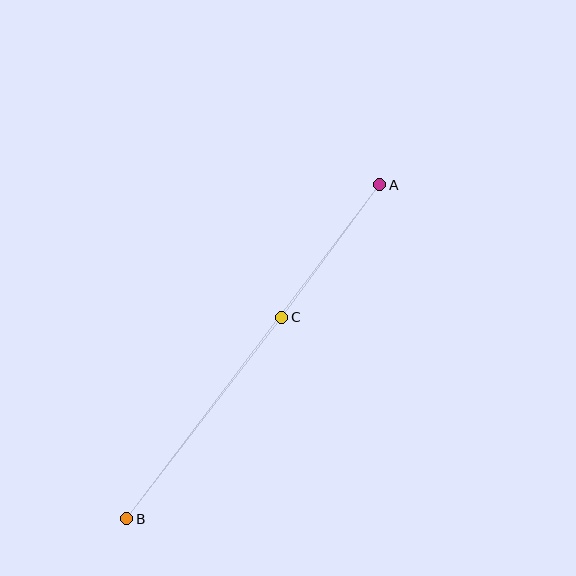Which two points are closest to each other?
Points A and C are closest to each other.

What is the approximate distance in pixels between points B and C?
The distance between B and C is approximately 255 pixels.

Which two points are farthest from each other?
Points A and B are farthest from each other.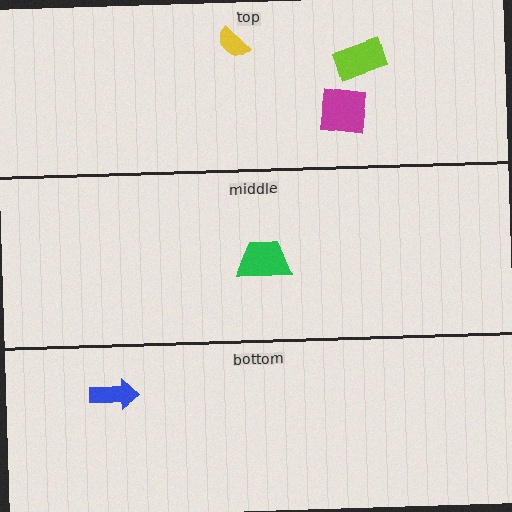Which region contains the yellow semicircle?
The top region.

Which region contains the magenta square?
The top region.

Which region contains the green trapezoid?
The middle region.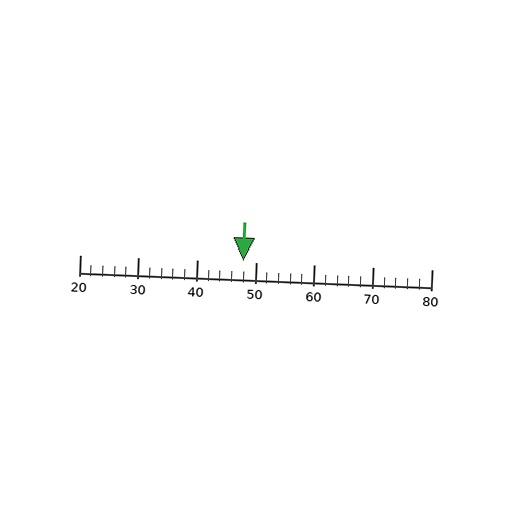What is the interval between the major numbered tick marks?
The major tick marks are spaced 10 units apart.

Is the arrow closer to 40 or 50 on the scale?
The arrow is closer to 50.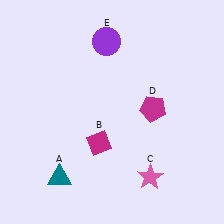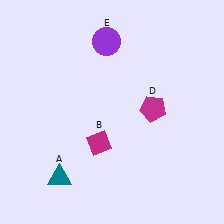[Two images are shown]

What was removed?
The pink star (C) was removed in Image 2.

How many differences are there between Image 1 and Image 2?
There is 1 difference between the two images.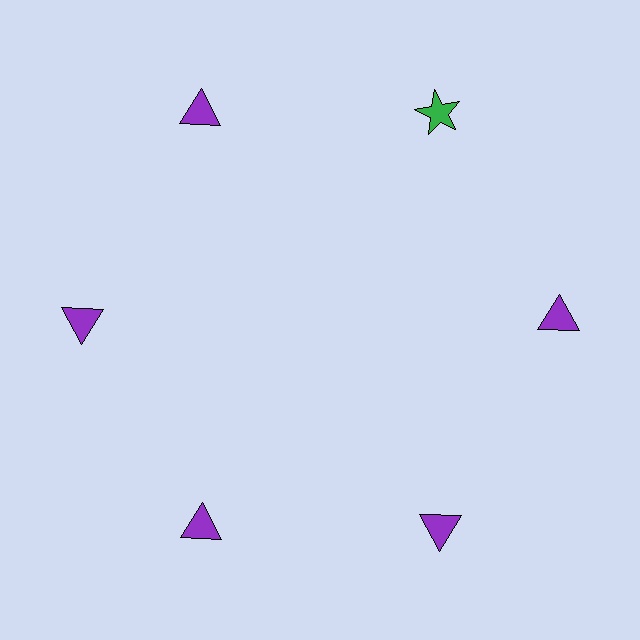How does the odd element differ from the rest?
It differs in both color (green instead of purple) and shape (star instead of triangle).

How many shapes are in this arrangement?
There are 6 shapes arranged in a ring pattern.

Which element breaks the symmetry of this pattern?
The green star at roughly the 1 o'clock position breaks the symmetry. All other shapes are purple triangles.